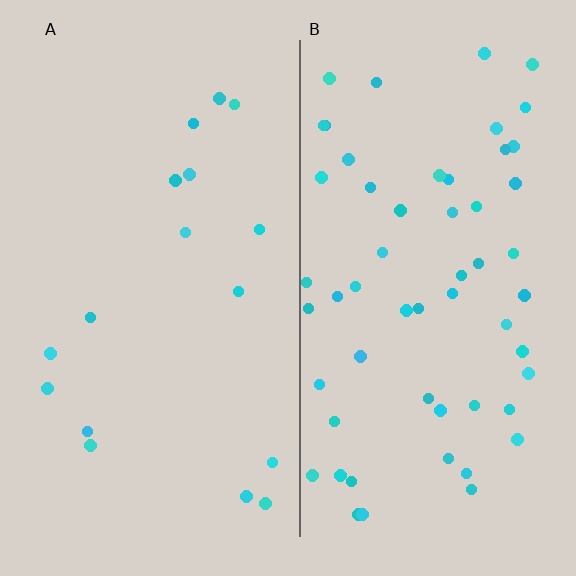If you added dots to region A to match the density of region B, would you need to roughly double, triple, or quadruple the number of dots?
Approximately triple.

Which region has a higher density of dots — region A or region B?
B (the right).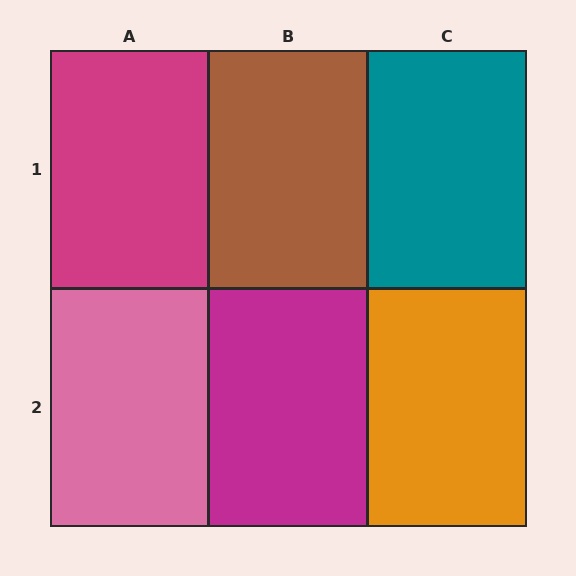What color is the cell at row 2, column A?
Pink.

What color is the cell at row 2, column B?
Magenta.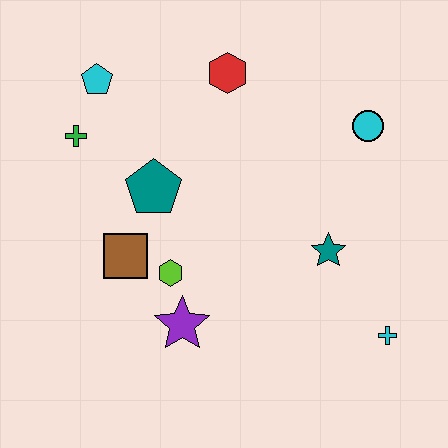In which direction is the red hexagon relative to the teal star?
The red hexagon is above the teal star.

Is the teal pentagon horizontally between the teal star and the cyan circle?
No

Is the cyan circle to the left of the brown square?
No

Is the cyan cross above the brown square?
No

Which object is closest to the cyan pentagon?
The green cross is closest to the cyan pentagon.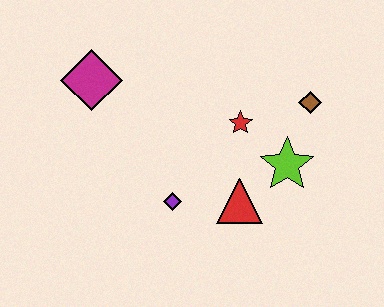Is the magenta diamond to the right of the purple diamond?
No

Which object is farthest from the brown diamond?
The magenta diamond is farthest from the brown diamond.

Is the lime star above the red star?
No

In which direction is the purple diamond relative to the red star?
The purple diamond is below the red star.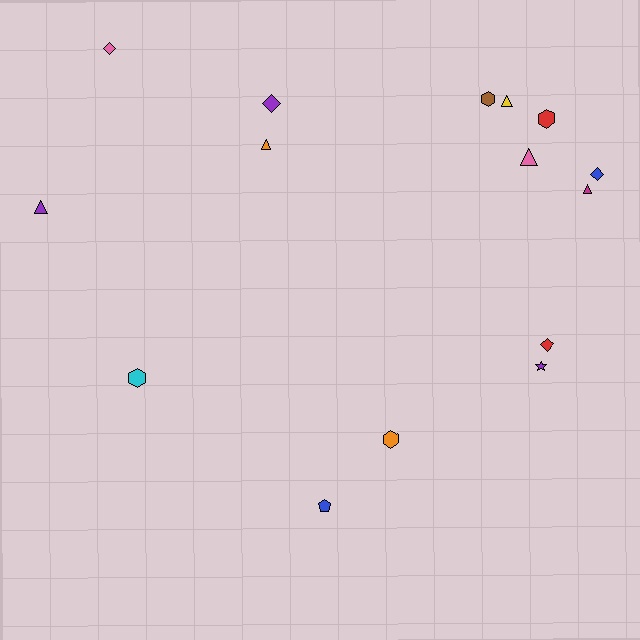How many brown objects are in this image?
There is 1 brown object.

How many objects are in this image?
There are 15 objects.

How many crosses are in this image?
There are no crosses.